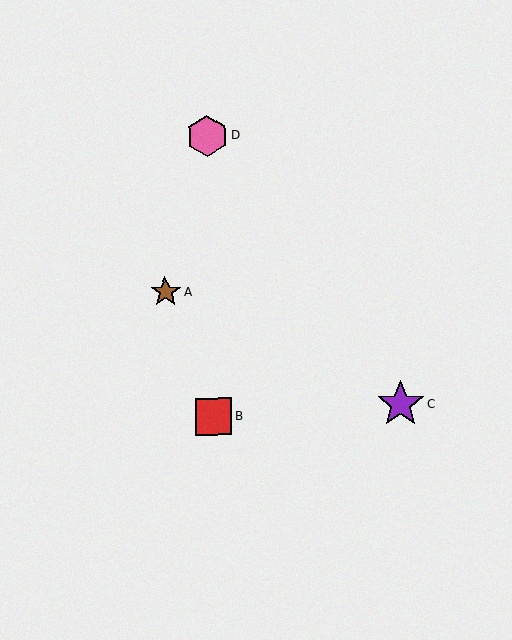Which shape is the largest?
The purple star (labeled C) is the largest.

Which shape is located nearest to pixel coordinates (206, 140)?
The pink hexagon (labeled D) at (207, 136) is nearest to that location.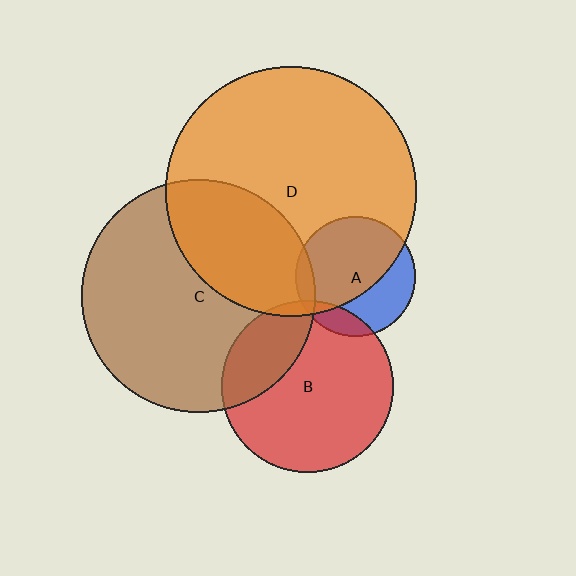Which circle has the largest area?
Circle D (orange).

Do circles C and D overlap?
Yes.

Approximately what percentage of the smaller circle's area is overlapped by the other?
Approximately 35%.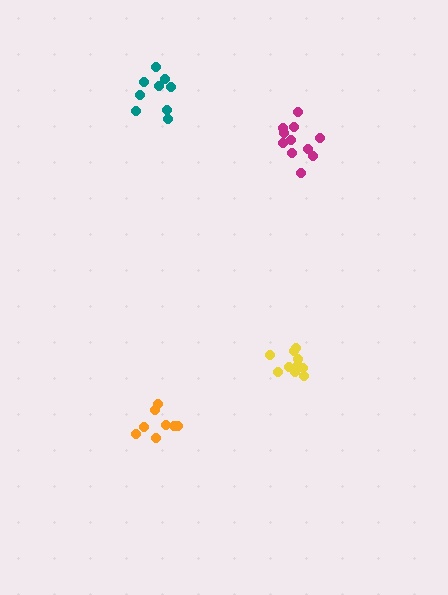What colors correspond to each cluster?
The clusters are colored: magenta, teal, orange, yellow.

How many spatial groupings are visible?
There are 4 spatial groupings.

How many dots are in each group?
Group 1: 11 dots, Group 2: 9 dots, Group 3: 8 dots, Group 4: 10 dots (38 total).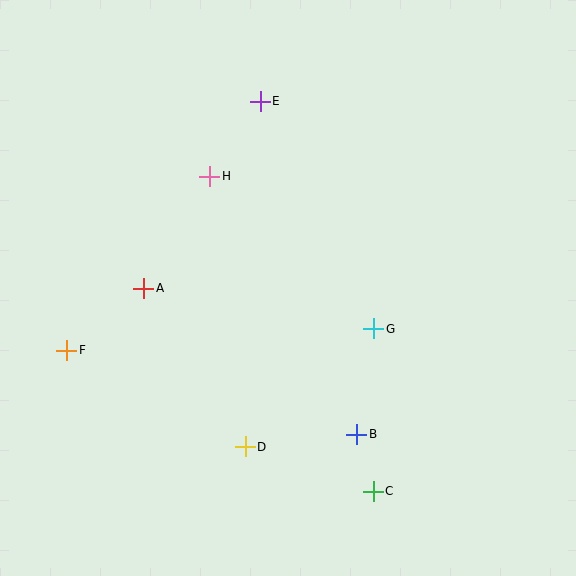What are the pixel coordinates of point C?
Point C is at (373, 491).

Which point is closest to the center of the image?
Point G at (374, 329) is closest to the center.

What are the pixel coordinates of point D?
Point D is at (245, 447).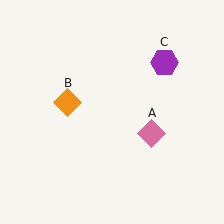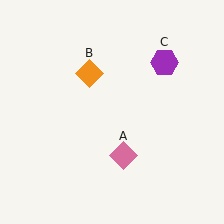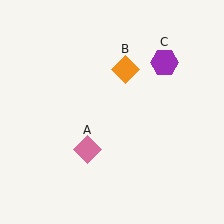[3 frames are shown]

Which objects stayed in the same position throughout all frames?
Purple hexagon (object C) remained stationary.